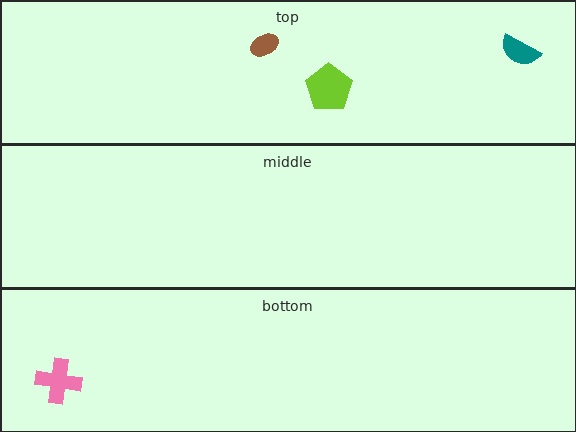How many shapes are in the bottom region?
1.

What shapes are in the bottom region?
The pink cross.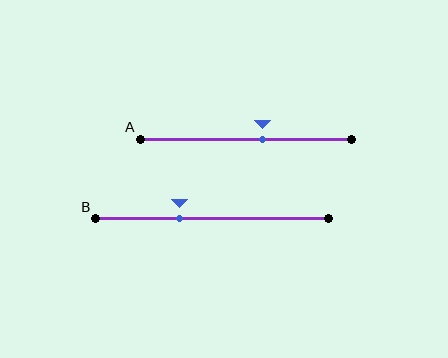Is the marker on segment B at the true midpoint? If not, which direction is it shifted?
No, the marker on segment B is shifted to the left by about 14% of the segment length.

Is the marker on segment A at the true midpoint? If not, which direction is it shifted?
No, the marker on segment A is shifted to the right by about 8% of the segment length.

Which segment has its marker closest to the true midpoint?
Segment A has its marker closest to the true midpoint.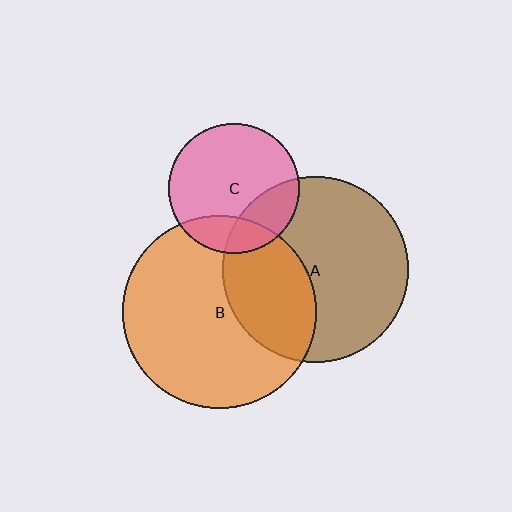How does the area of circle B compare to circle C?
Approximately 2.2 times.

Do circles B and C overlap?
Yes.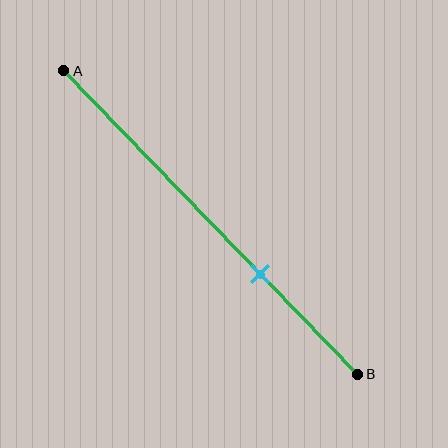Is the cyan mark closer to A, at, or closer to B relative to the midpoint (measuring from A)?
The cyan mark is closer to point B than the midpoint of segment AB.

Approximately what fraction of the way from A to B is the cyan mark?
The cyan mark is approximately 65% of the way from A to B.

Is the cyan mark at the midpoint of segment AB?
No, the mark is at about 65% from A, not at the 50% midpoint.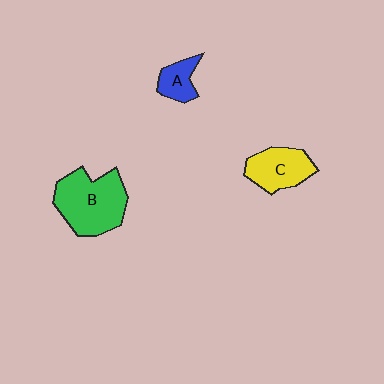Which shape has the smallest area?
Shape A (blue).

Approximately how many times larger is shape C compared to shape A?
Approximately 1.8 times.